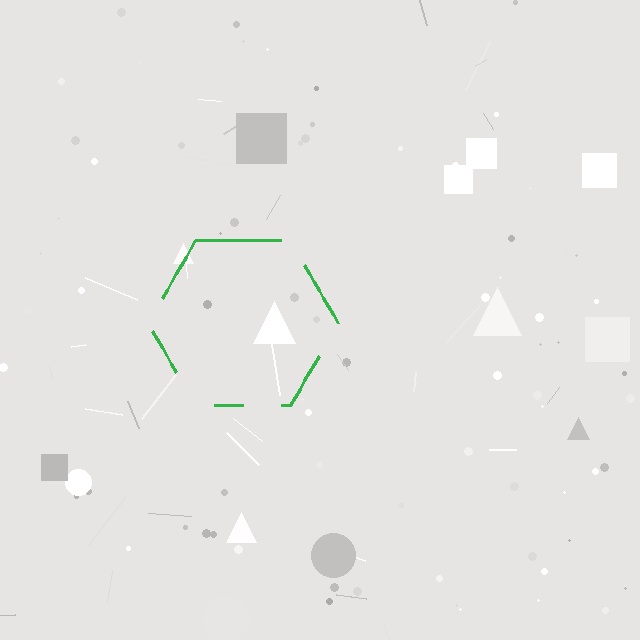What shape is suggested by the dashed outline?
The dashed outline suggests a hexagon.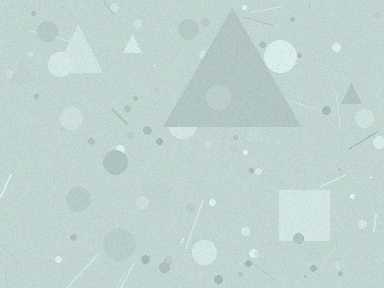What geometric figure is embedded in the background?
A triangle is embedded in the background.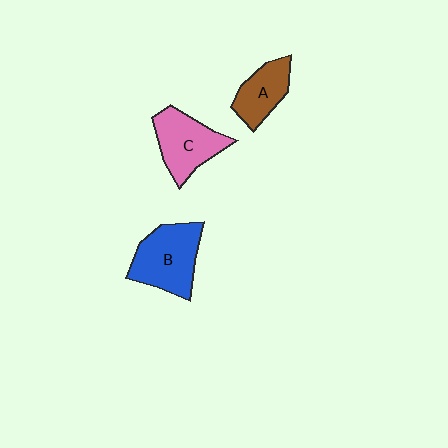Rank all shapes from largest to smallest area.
From largest to smallest: B (blue), C (pink), A (brown).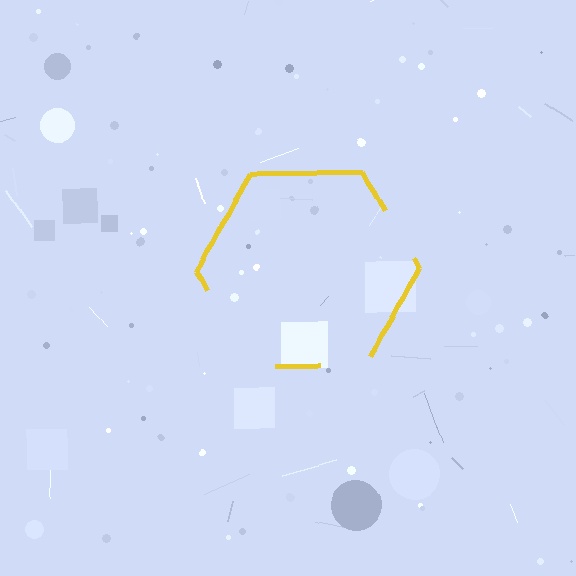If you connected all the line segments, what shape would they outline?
They would outline a hexagon.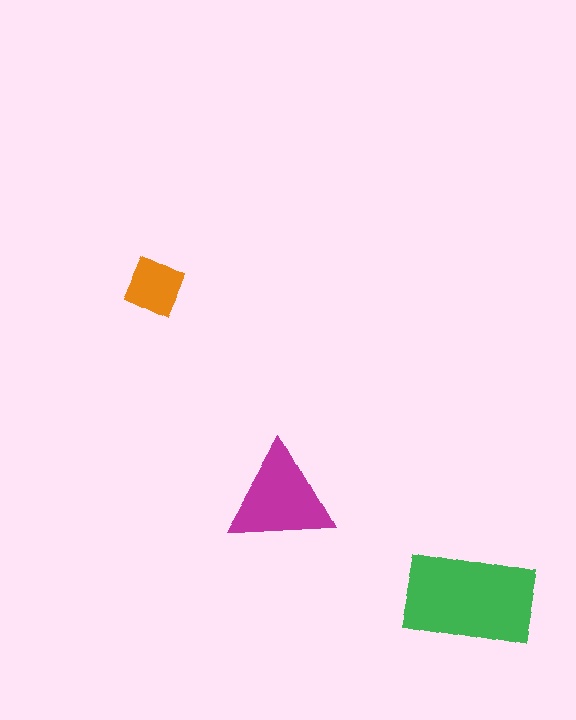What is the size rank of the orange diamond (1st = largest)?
3rd.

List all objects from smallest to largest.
The orange diamond, the magenta triangle, the green rectangle.